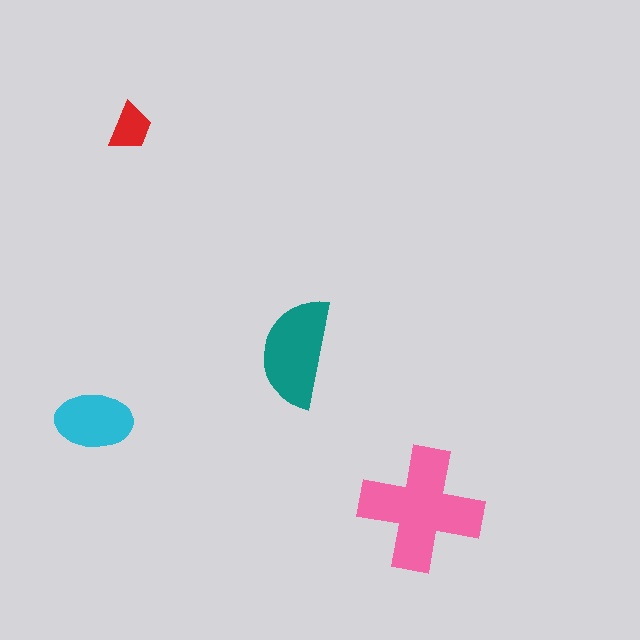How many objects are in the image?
There are 4 objects in the image.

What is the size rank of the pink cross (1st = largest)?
1st.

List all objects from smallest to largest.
The red trapezoid, the cyan ellipse, the teal semicircle, the pink cross.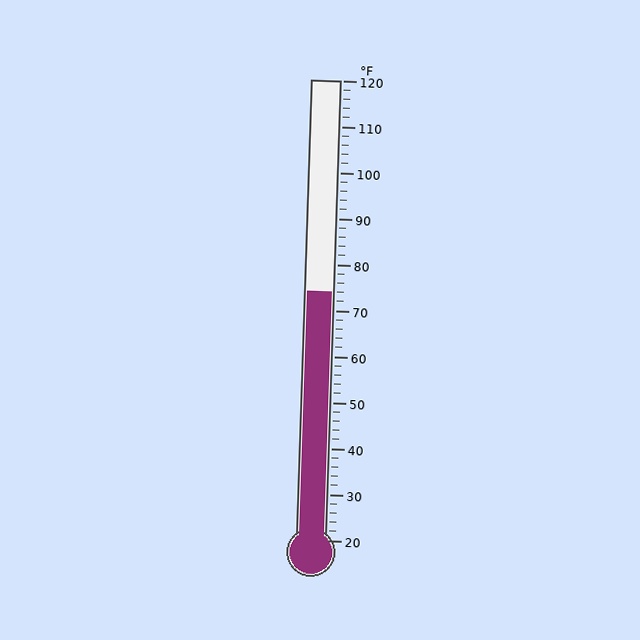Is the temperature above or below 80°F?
The temperature is below 80°F.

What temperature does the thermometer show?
The thermometer shows approximately 74°F.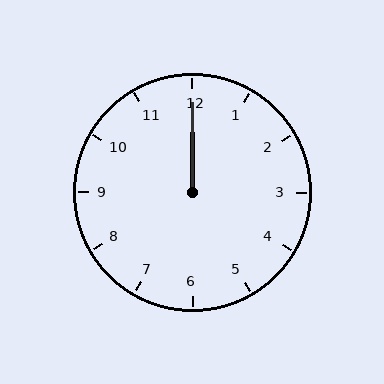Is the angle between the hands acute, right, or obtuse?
It is acute.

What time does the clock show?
12:00.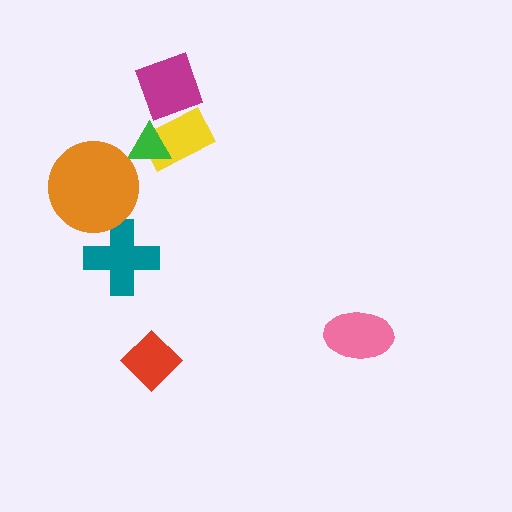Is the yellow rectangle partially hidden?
Yes, it is partially covered by another shape.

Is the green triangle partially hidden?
No, no other shape covers it.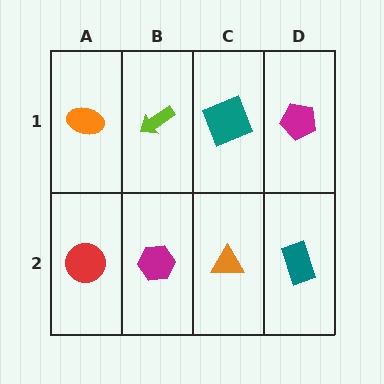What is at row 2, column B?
A magenta hexagon.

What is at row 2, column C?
An orange triangle.